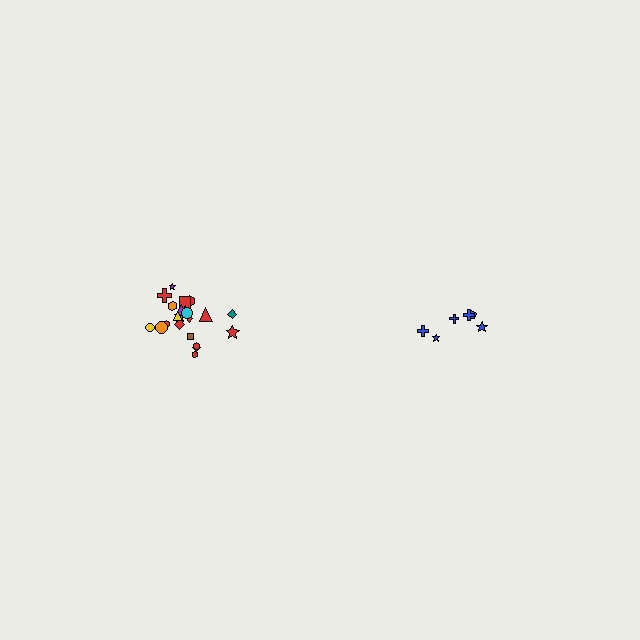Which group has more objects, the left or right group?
The left group.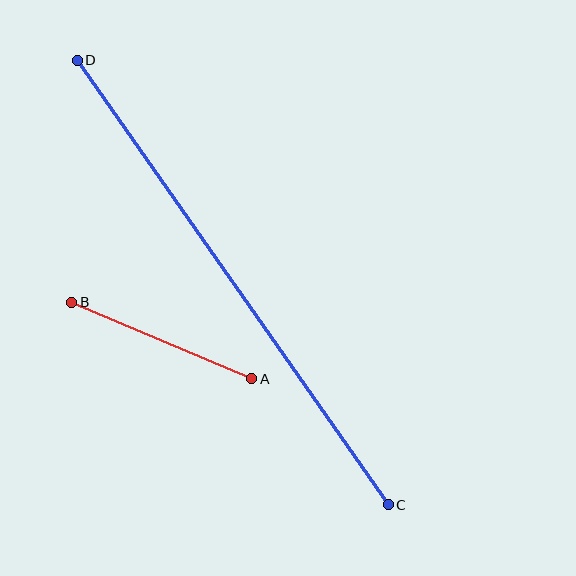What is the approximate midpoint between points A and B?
The midpoint is at approximately (162, 341) pixels.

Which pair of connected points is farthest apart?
Points C and D are farthest apart.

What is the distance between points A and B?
The distance is approximately 196 pixels.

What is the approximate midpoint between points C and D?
The midpoint is at approximately (233, 282) pixels.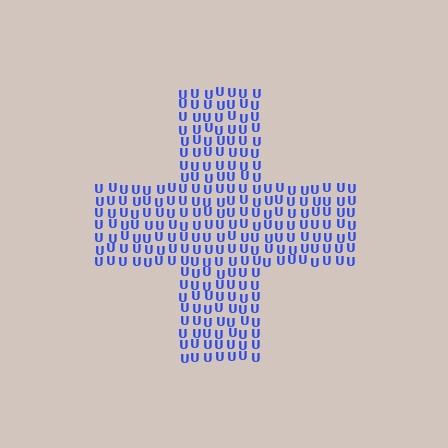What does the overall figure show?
The overall figure shows a cross.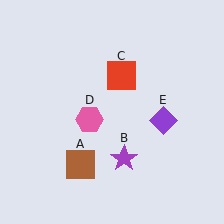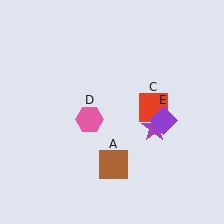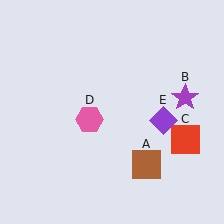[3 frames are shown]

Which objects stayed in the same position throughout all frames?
Pink hexagon (object D) and purple diamond (object E) remained stationary.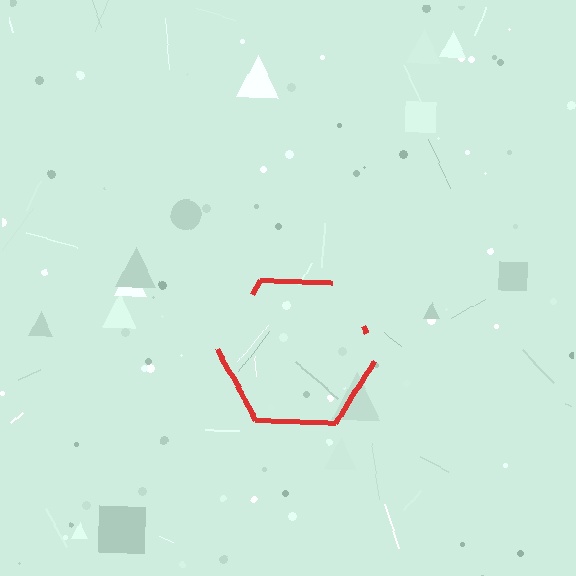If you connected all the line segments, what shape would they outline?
They would outline a hexagon.